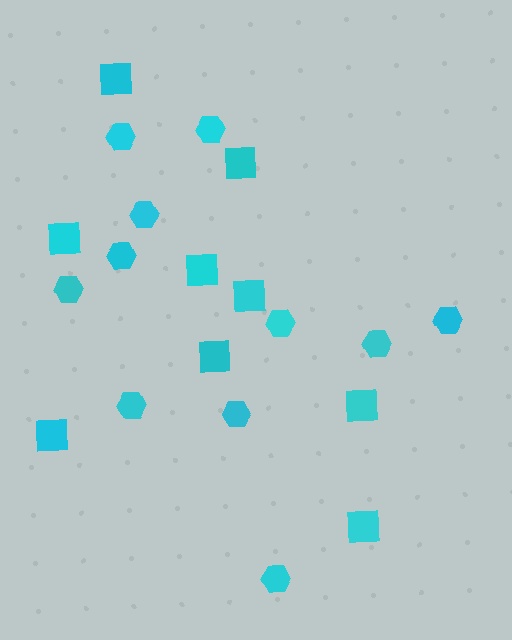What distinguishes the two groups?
There are 2 groups: one group of squares (9) and one group of hexagons (11).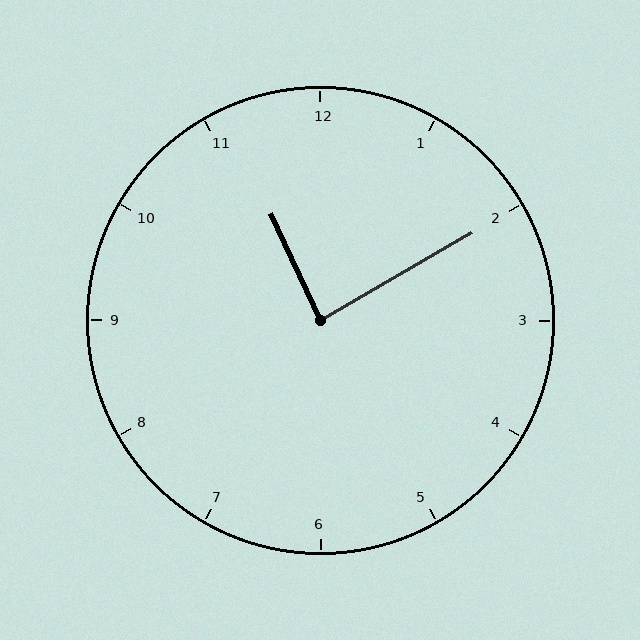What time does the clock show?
11:10.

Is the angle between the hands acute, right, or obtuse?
It is right.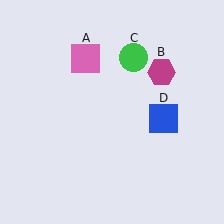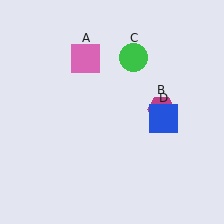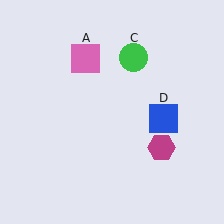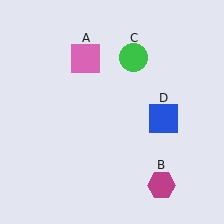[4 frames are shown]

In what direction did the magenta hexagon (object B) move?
The magenta hexagon (object B) moved down.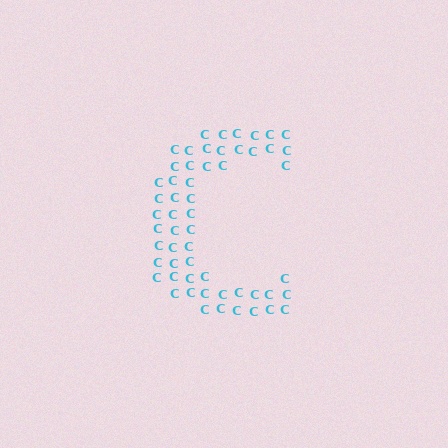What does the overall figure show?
The overall figure shows the letter C.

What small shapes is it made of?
It is made of small letter C's.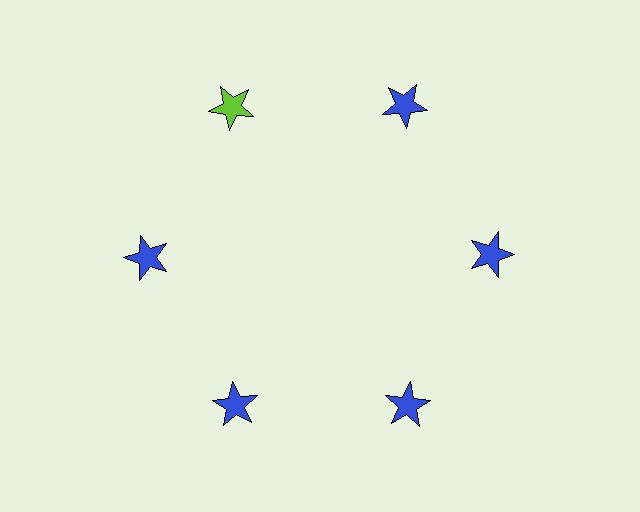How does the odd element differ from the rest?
It has a different color: lime instead of blue.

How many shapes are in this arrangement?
There are 6 shapes arranged in a ring pattern.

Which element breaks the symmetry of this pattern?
The lime star at roughly the 11 o'clock position breaks the symmetry. All other shapes are blue stars.